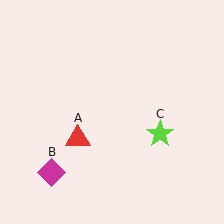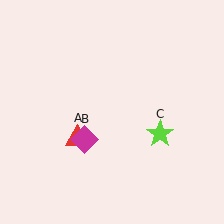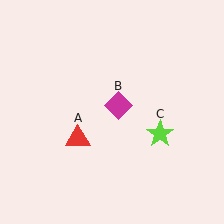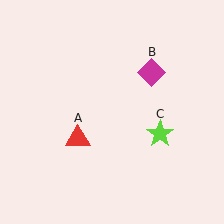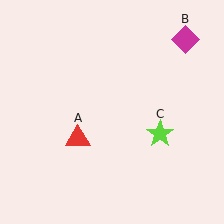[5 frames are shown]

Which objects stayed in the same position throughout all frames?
Red triangle (object A) and lime star (object C) remained stationary.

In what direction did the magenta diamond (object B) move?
The magenta diamond (object B) moved up and to the right.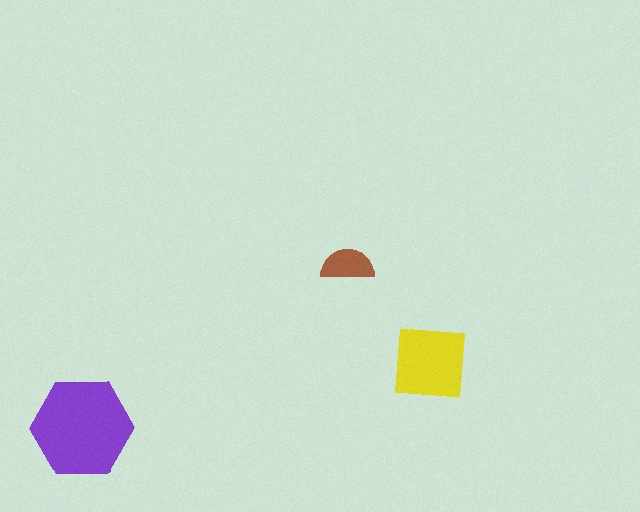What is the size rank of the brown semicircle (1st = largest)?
3rd.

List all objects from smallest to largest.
The brown semicircle, the yellow square, the purple hexagon.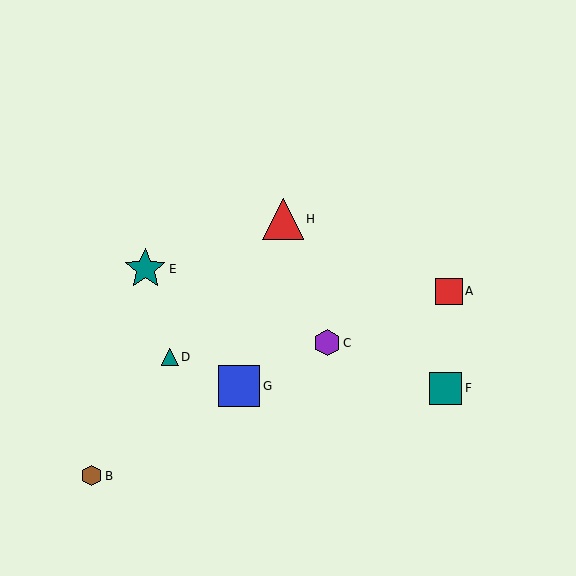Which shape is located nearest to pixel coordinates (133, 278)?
The teal star (labeled E) at (145, 269) is nearest to that location.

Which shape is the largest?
The blue square (labeled G) is the largest.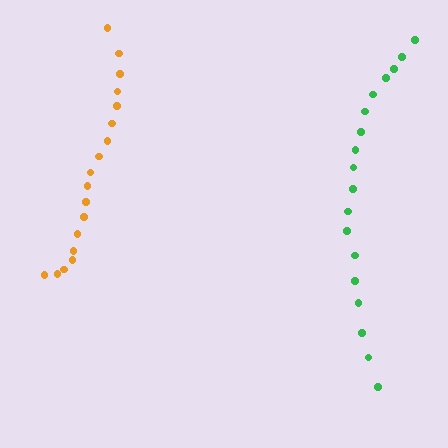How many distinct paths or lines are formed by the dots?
There are 2 distinct paths.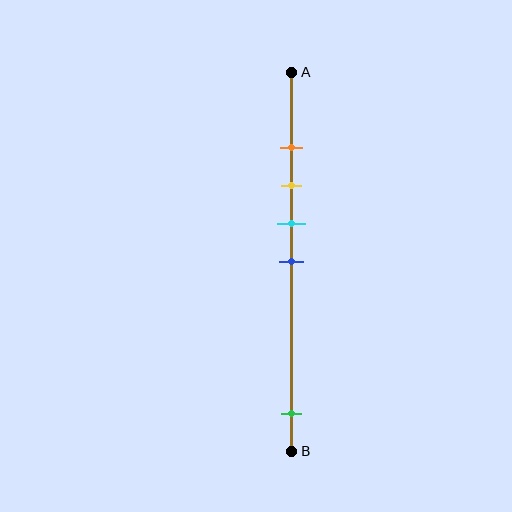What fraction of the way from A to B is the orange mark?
The orange mark is approximately 20% (0.2) of the way from A to B.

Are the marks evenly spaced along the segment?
No, the marks are not evenly spaced.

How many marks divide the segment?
There are 5 marks dividing the segment.